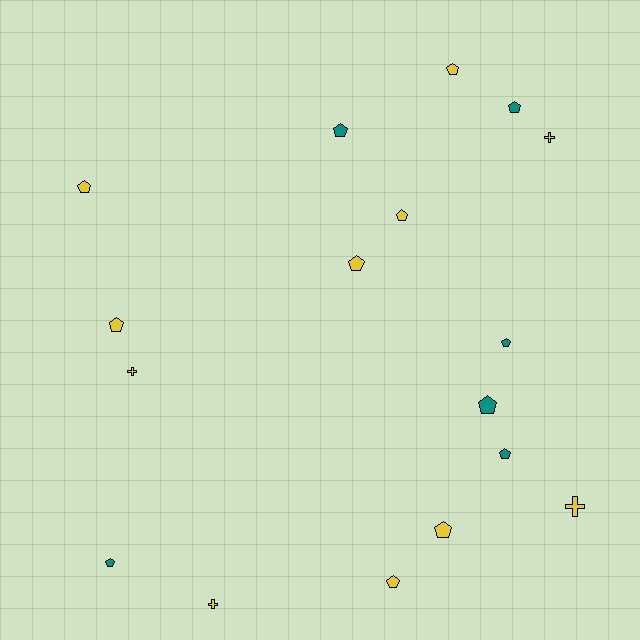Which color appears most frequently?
Yellow, with 11 objects.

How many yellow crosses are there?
There are 4 yellow crosses.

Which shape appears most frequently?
Pentagon, with 13 objects.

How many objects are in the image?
There are 17 objects.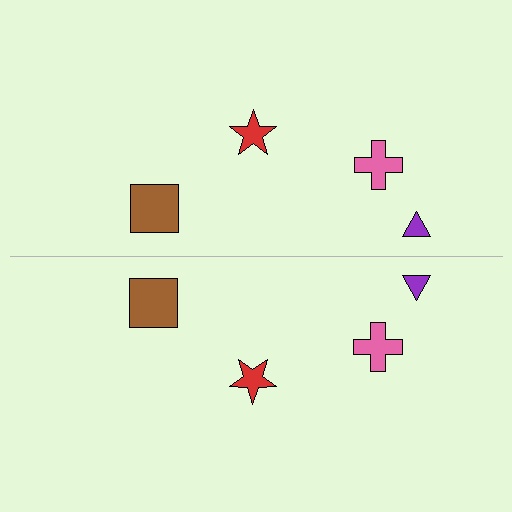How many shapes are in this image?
There are 8 shapes in this image.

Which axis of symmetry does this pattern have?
The pattern has a horizontal axis of symmetry running through the center of the image.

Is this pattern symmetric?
Yes, this pattern has bilateral (reflection) symmetry.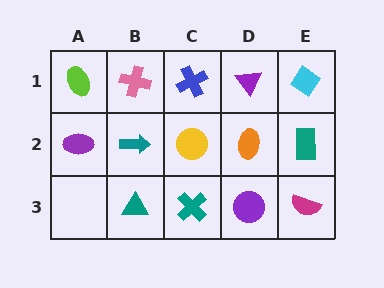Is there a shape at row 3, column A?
No, that cell is empty.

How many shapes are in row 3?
4 shapes.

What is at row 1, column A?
A lime ellipse.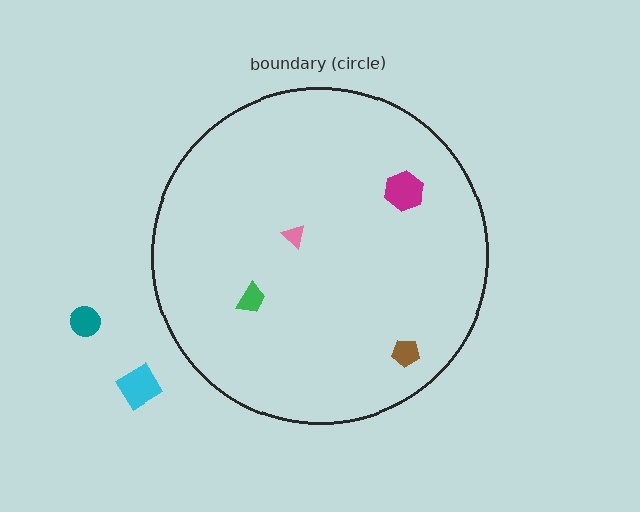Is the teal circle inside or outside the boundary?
Outside.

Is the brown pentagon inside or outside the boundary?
Inside.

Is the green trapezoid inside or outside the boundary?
Inside.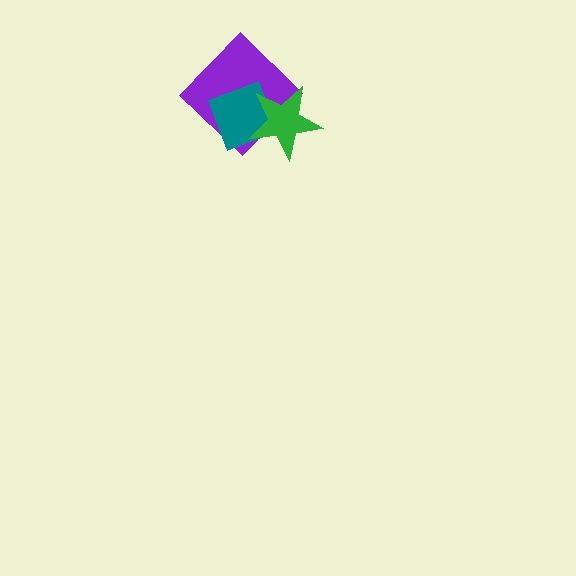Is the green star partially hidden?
No, no other shape covers it.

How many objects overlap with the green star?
2 objects overlap with the green star.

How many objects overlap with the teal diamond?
2 objects overlap with the teal diamond.